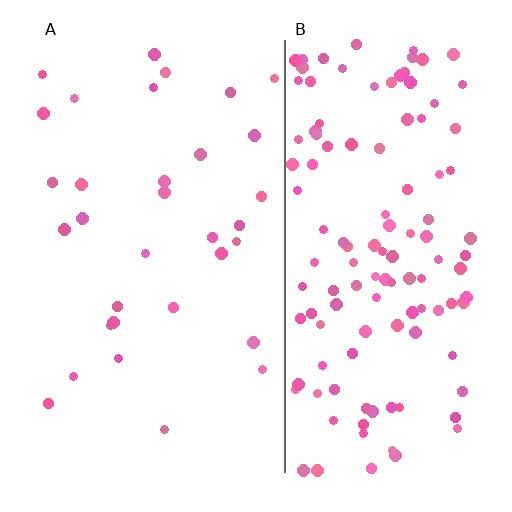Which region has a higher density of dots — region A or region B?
B (the right).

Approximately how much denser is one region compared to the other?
Approximately 3.9× — region B over region A.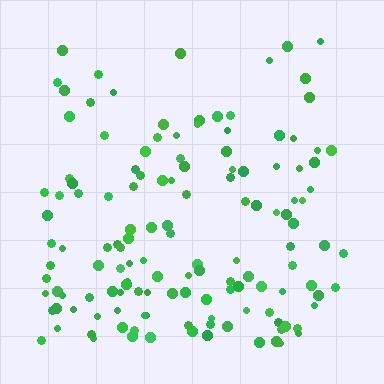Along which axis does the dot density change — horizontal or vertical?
Vertical.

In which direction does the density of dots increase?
From top to bottom, with the bottom side densest.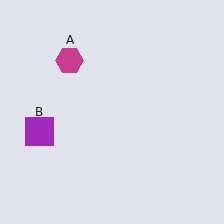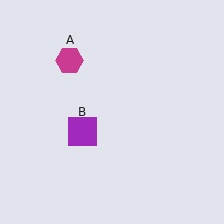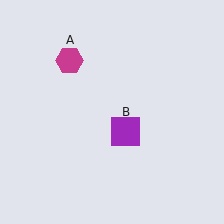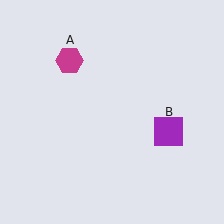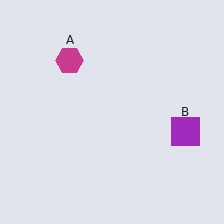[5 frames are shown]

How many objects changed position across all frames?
1 object changed position: purple square (object B).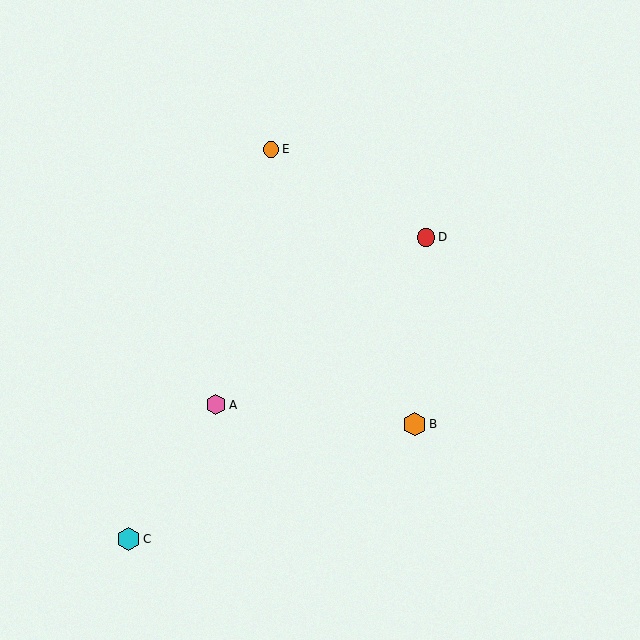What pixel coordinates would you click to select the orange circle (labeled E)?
Click at (271, 149) to select the orange circle E.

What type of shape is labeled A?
Shape A is a pink hexagon.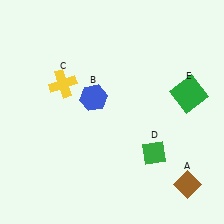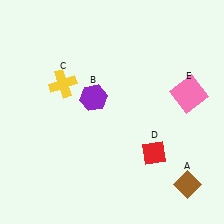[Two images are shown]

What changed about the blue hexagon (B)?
In Image 1, B is blue. In Image 2, it changed to purple.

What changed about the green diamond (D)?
In Image 1, D is green. In Image 2, it changed to red.